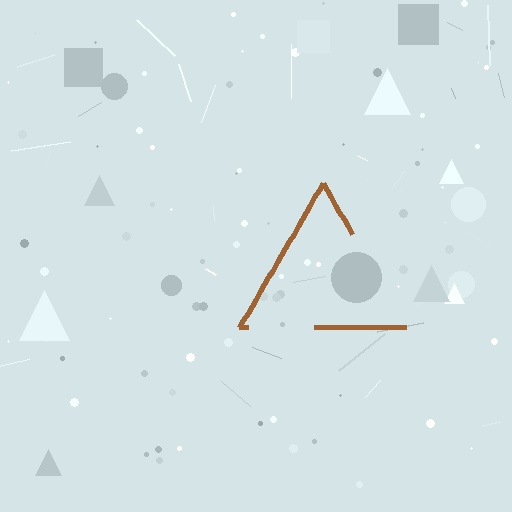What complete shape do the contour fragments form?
The contour fragments form a triangle.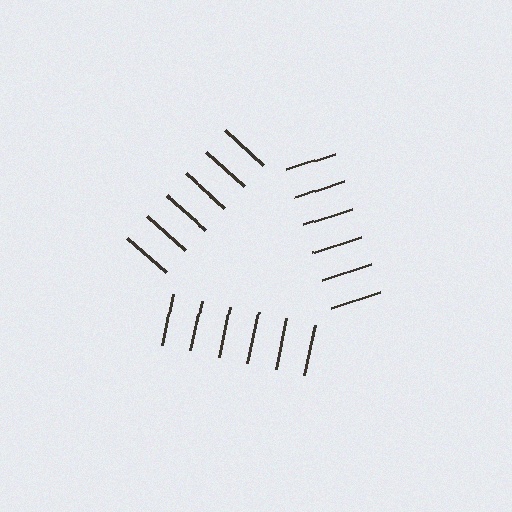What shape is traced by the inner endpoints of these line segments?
An illusory triangle — the line segments terminate on its edges but no continuous stroke is drawn.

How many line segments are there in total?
18 — 6 along each of the 3 edges.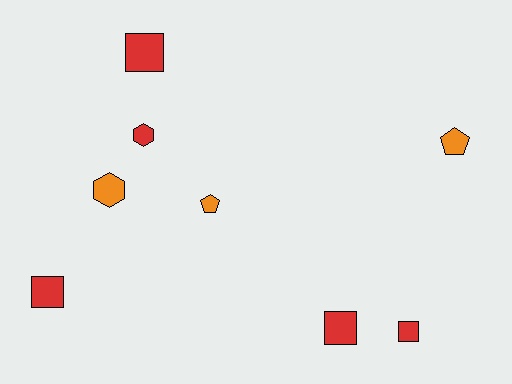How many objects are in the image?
There are 8 objects.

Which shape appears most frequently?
Square, with 4 objects.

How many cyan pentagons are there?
There are no cyan pentagons.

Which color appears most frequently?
Red, with 5 objects.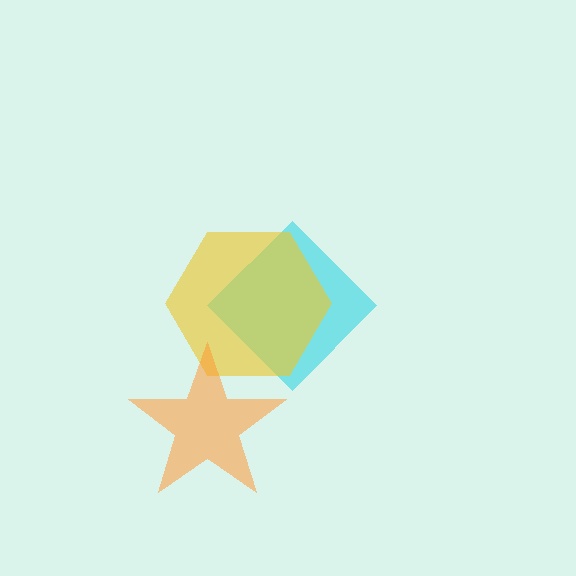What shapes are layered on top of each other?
The layered shapes are: a cyan diamond, a yellow hexagon, an orange star.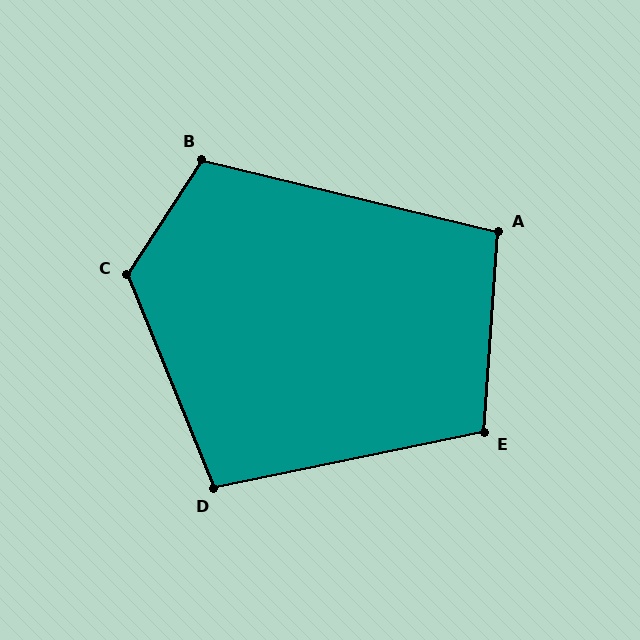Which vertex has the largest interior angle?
C, at approximately 124 degrees.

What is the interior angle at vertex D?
Approximately 100 degrees (obtuse).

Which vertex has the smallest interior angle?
A, at approximately 100 degrees.